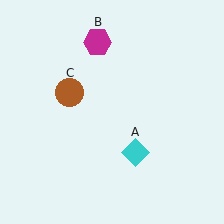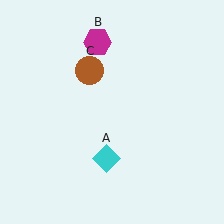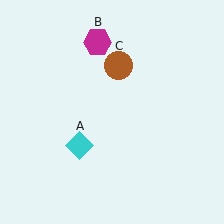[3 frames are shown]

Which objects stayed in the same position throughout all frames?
Magenta hexagon (object B) remained stationary.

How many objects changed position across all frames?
2 objects changed position: cyan diamond (object A), brown circle (object C).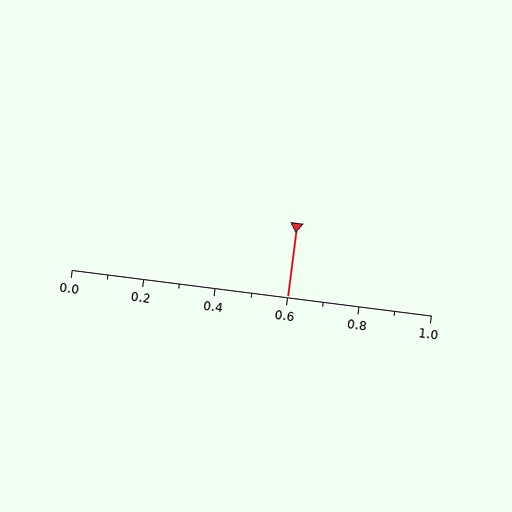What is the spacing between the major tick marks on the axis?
The major ticks are spaced 0.2 apart.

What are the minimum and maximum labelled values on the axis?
The axis runs from 0.0 to 1.0.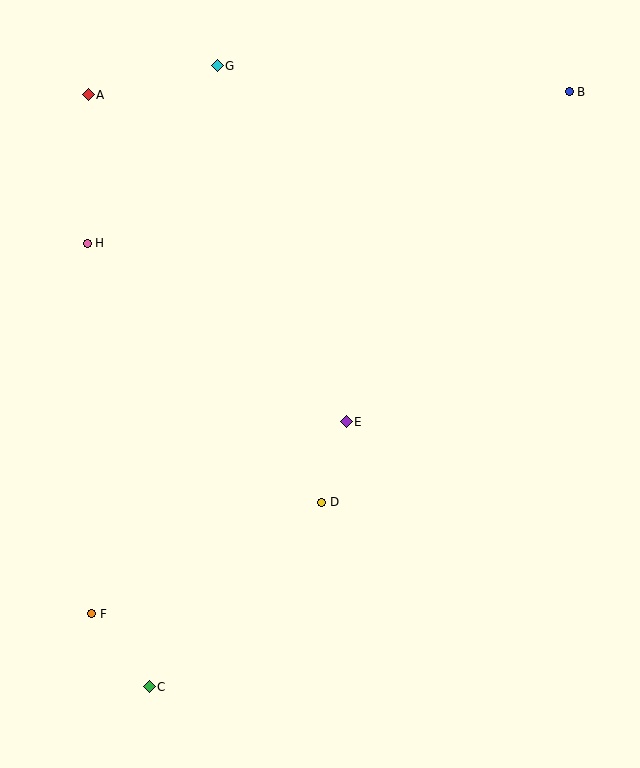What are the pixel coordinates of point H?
Point H is at (87, 243).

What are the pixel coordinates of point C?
Point C is at (149, 687).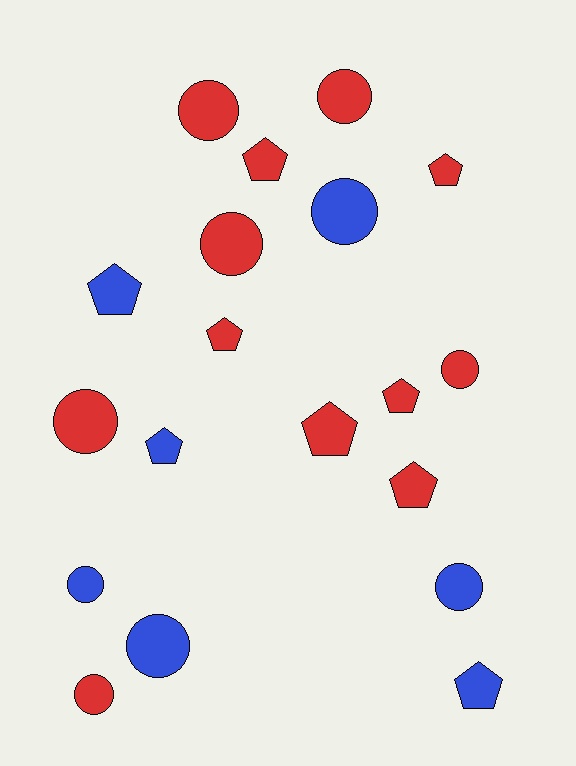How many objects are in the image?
There are 19 objects.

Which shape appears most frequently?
Circle, with 10 objects.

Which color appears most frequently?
Red, with 12 objects.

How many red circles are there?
There are 6 red circles.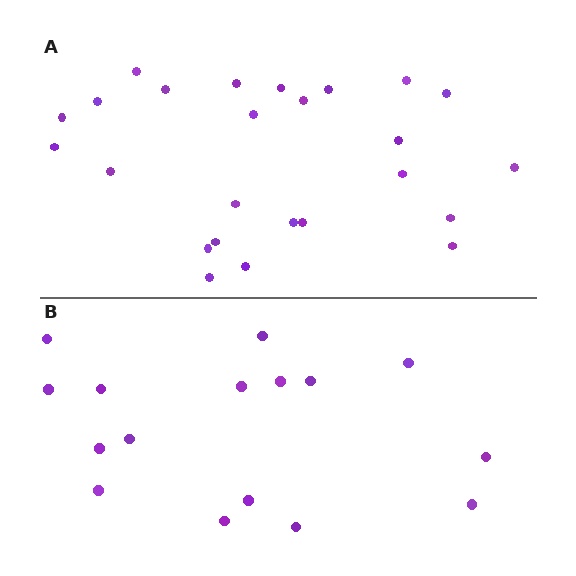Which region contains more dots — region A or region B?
Region A (the top region) has more dots.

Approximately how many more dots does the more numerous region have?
Region A has roughly 8 or so more dots than region B.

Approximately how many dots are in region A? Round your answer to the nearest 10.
About 20 dots. (The exact count is 25, which rounds to 20.)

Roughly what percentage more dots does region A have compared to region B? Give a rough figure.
About 55% more.